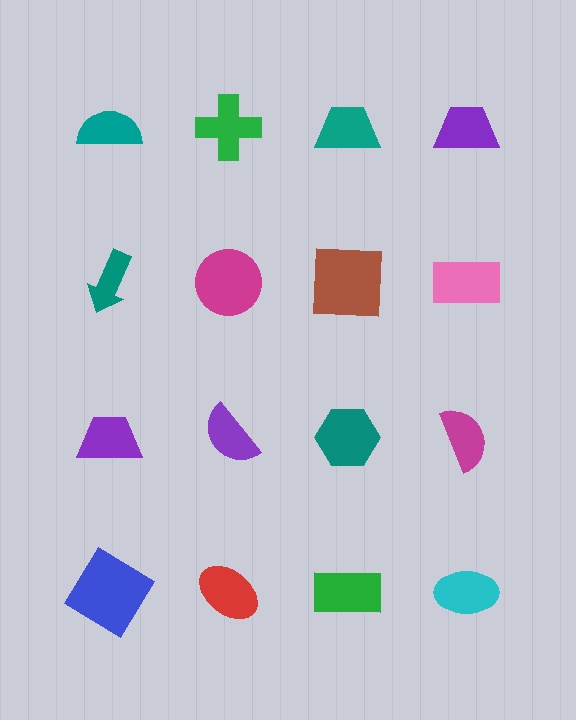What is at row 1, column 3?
A teal trapezoid.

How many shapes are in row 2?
4 shapes.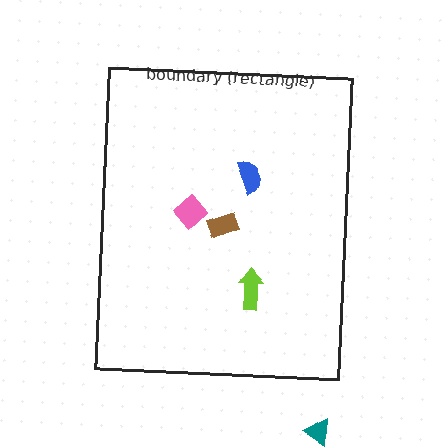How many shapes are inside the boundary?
4 inside, 1 outside.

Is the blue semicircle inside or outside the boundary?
Inside.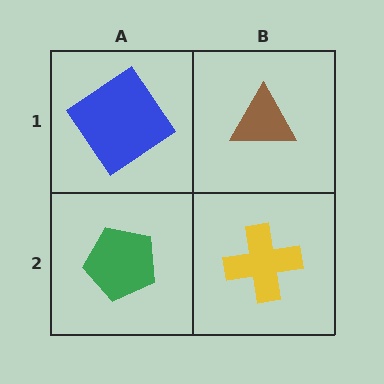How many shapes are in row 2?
2 shapes.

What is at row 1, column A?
A blue diamond.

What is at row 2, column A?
A green pentagon.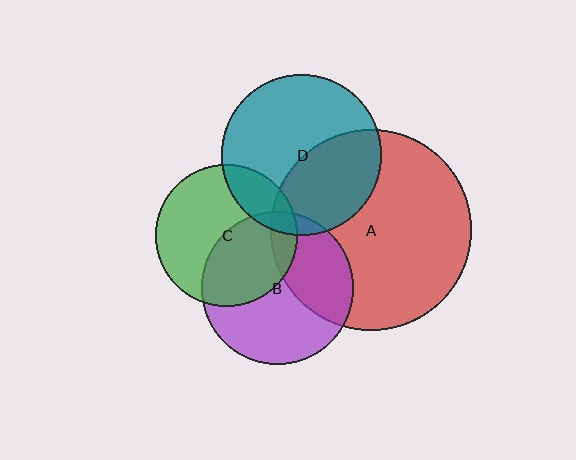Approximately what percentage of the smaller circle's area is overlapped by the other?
Approximately 45%.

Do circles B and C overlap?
Yes.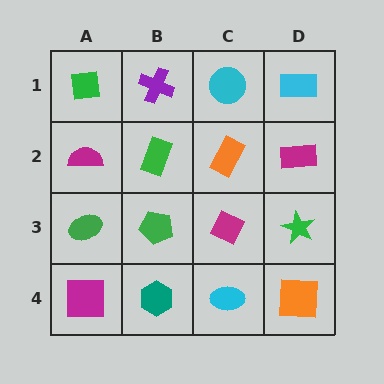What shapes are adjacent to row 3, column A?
A magenta semicircle (row 2, column A), a magenta square (row 4, column A), a green pentagon (row 3, column B).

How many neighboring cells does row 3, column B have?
4.